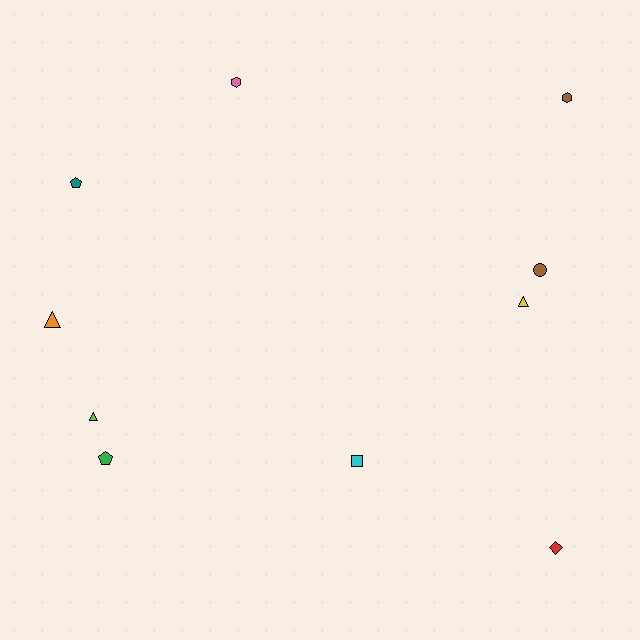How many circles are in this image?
There is 1 circle.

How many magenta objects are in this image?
There are no magenta objects.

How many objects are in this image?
There are 10 objects.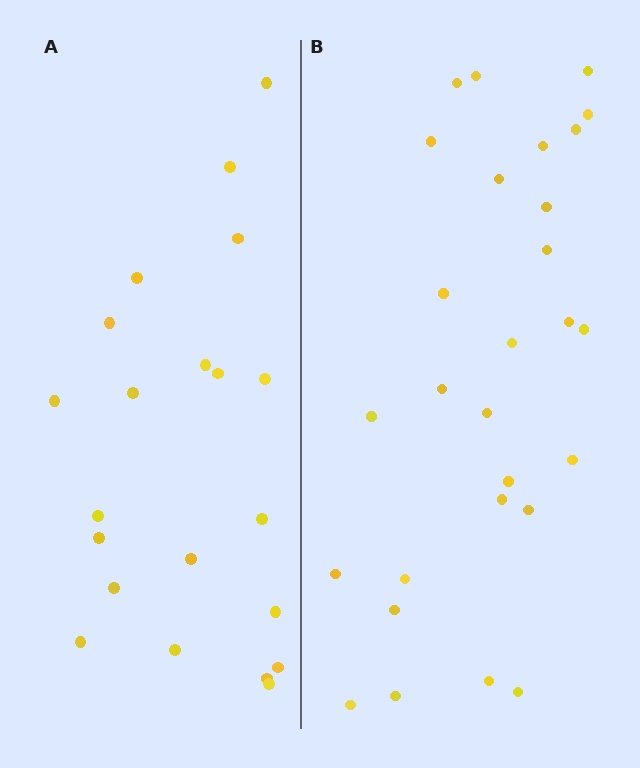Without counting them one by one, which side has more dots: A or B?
Region B (the right region) has more dots.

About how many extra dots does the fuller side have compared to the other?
Region B has roughly 8 or so more dots than region A.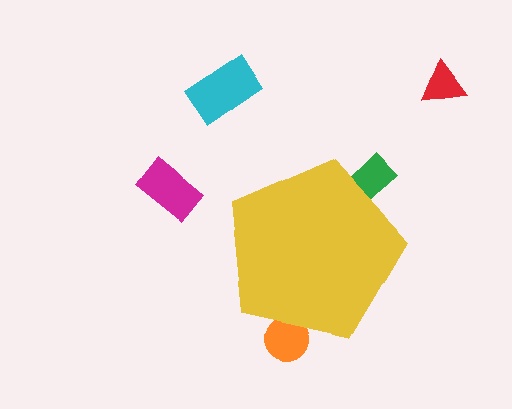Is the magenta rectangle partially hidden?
No, the magenta rectangle is fully visible.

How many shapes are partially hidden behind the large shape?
2 shapes are partially hidden.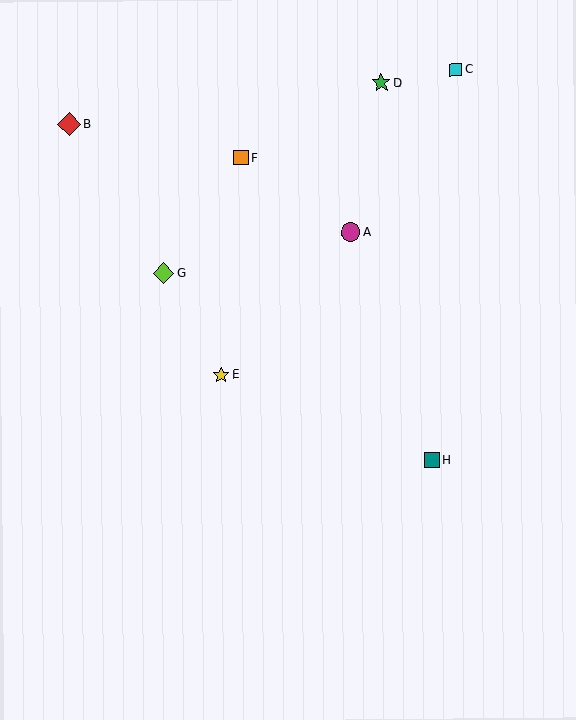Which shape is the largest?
The red diamond (labeled B) is the largest.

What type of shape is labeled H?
Shape H is a teal square.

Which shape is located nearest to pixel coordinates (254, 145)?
The orange square (labeled F) at (241, 158) is nearest to that location.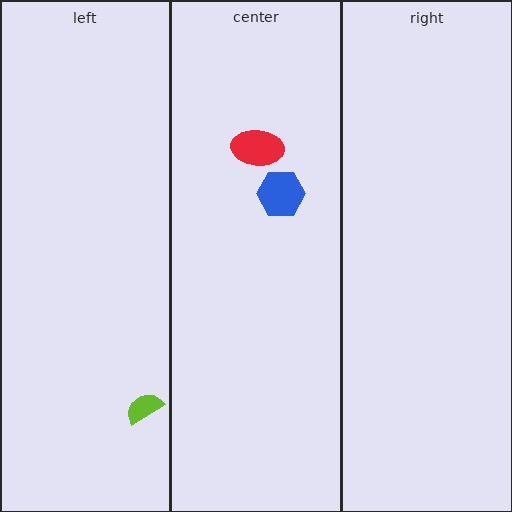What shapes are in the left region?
The lime semicircle.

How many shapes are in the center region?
2.